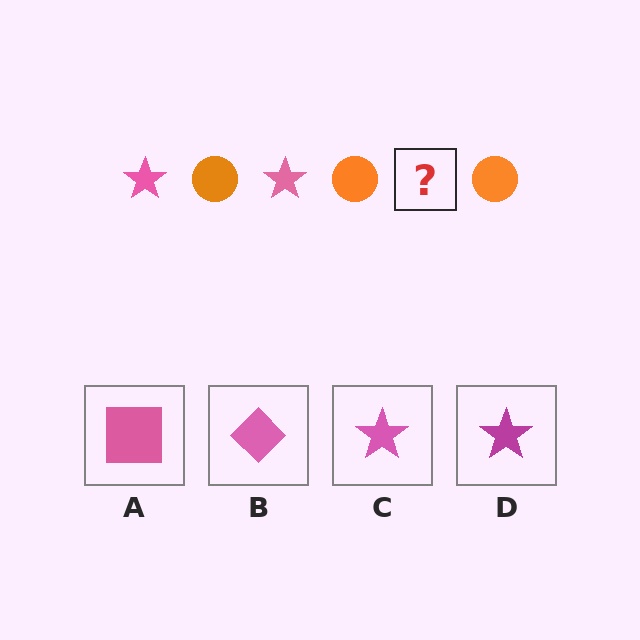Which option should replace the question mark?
Option C.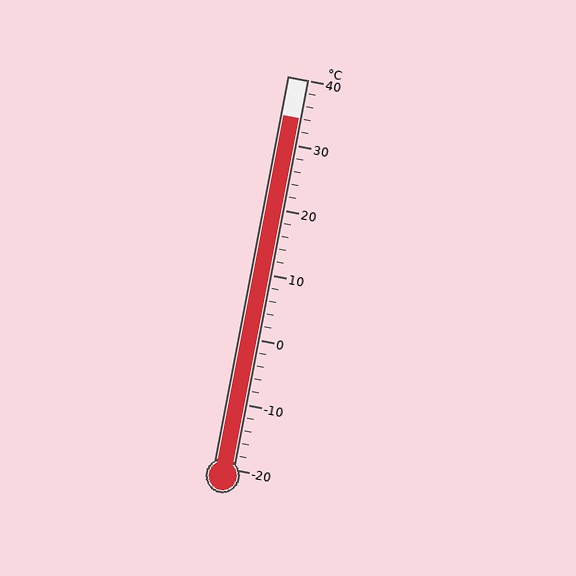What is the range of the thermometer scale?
The thermometer scale ranges from -20°C to 40°C.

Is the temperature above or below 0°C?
The temperature is above 0°C.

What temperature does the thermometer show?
The thermometer shows approximately 34°C.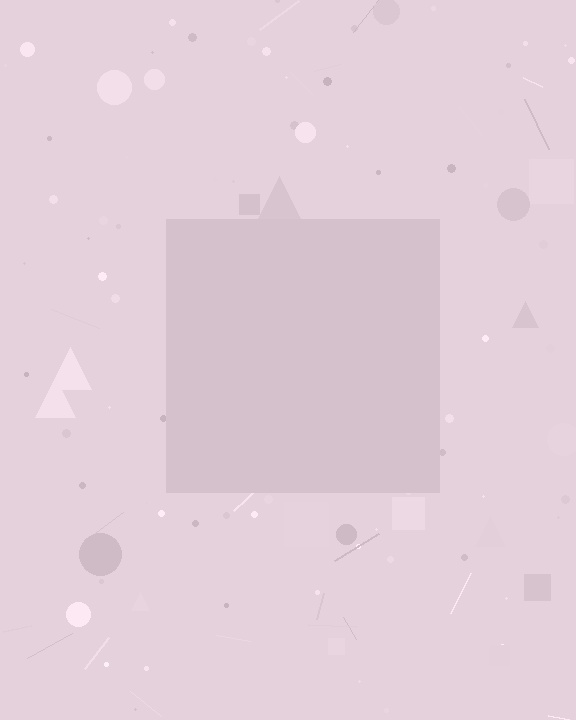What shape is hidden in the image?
A square is hidden in the image.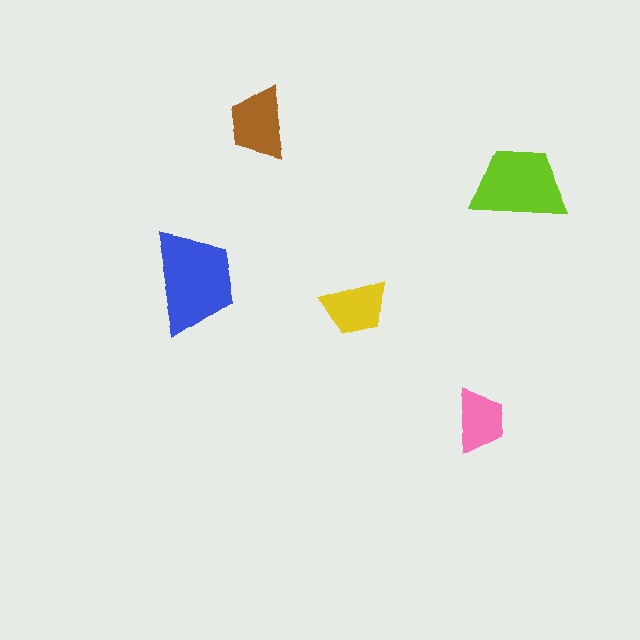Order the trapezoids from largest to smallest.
the blue one, the lime one, the brown one, the yellow one, the pink one.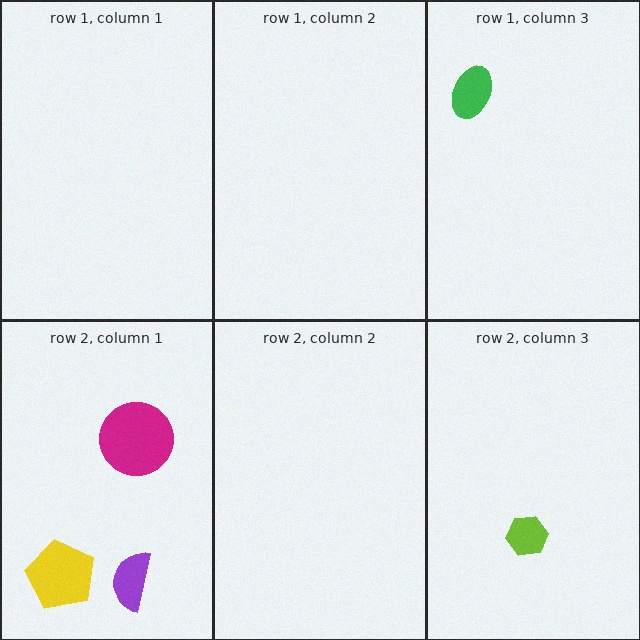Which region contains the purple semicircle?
The row 2, column 1 region.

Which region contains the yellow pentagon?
The row 2, column 1 region.